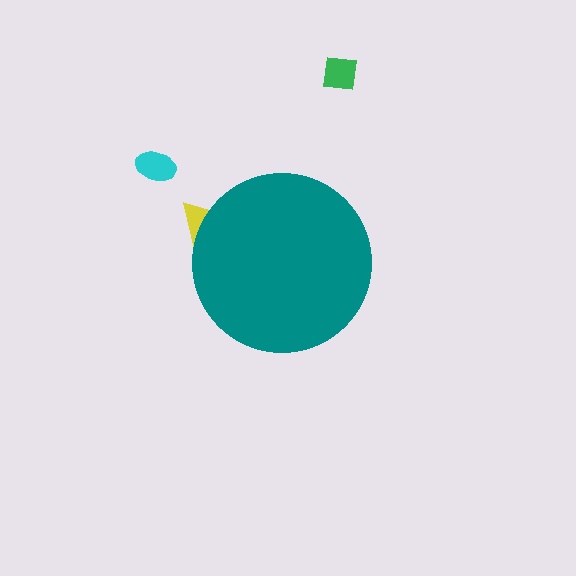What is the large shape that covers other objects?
A teal circle.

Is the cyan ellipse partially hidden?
No, the cyan ellipse is fully visible.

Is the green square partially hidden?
No, the green square is fully visible.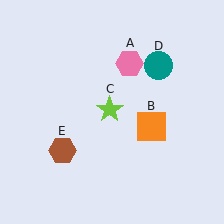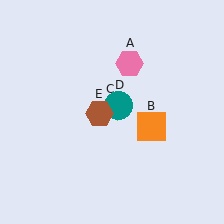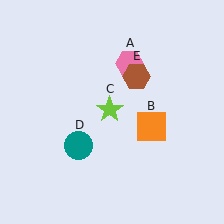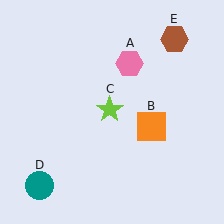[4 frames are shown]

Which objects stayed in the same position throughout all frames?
Pink hexagon (object A) and orange square (object B) and lime star (object C) remained stationary.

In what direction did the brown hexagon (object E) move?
The brown hexagon (object E) moved up and to the right.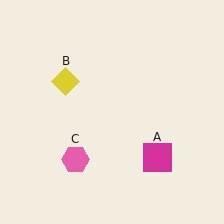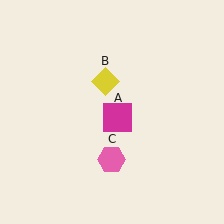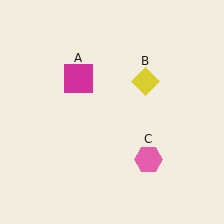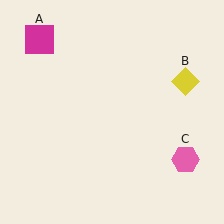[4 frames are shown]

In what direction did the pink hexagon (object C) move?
The pink hexagon (object C) moved right.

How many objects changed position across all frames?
3 objects changed position: magenta square (object A), yellow diamond (object B), pink hexagon (object C).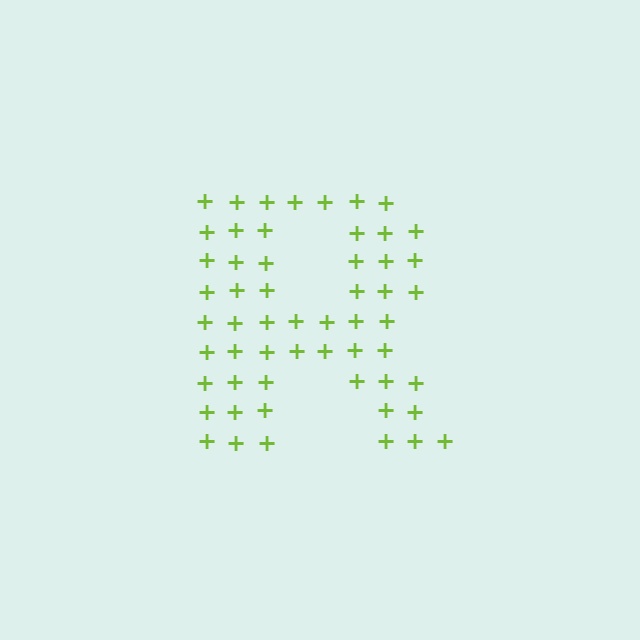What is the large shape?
The large shape is the letter R.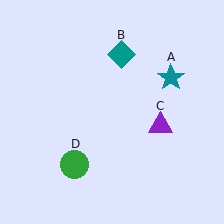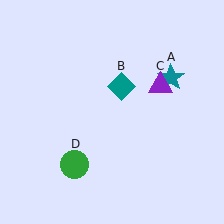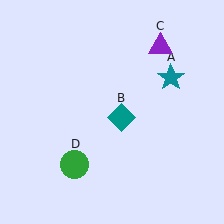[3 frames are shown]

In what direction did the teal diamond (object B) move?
The teal diamond (object B) moved down.